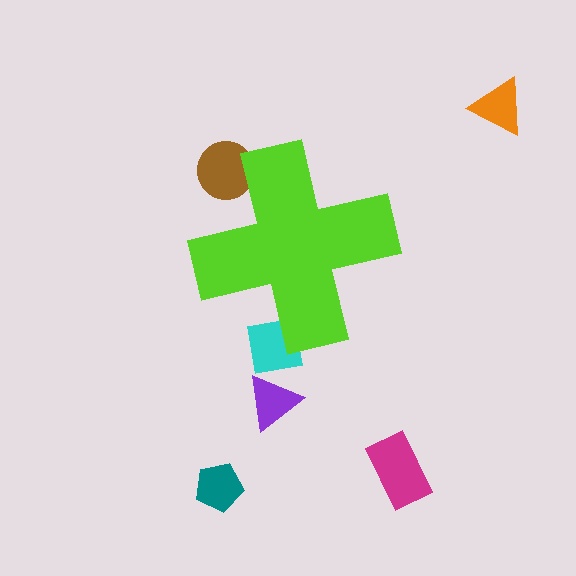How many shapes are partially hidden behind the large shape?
2 shapes are partially hidden.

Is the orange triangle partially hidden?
No, the orange triangle is fully visible.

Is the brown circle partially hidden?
Yes, the brown circle is partially hidden behind the lime cross.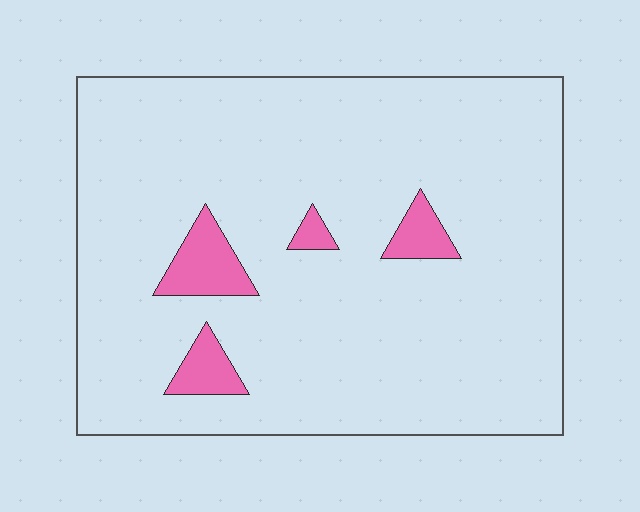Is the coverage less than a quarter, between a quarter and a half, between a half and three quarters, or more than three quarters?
Less than a quarter.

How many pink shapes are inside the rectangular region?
4.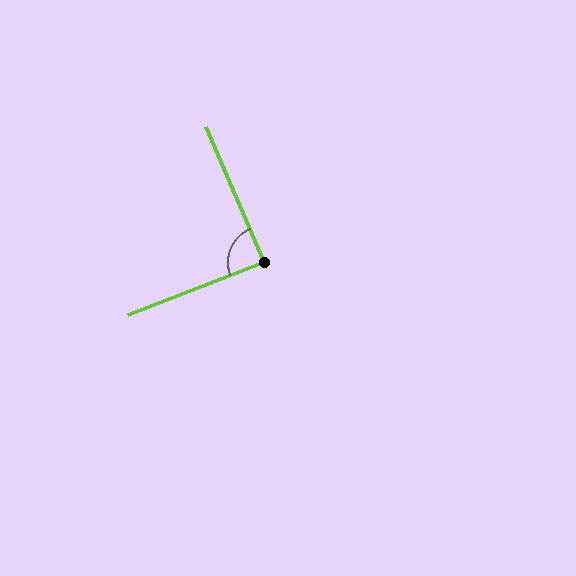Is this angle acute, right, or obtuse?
It is approximately a right angle.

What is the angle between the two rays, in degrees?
Approximately 88 degrees.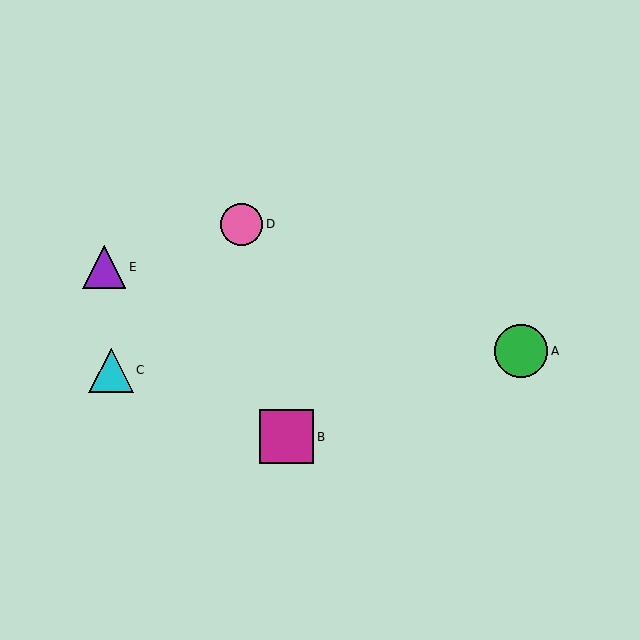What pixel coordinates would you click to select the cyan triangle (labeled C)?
Click at (111, 370) to select the cyan triangle C.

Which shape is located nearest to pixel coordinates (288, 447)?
The magenta square (labeled B) at (287, 437) is nearest to that location.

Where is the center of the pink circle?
The center of the pink circle is at (241, 224).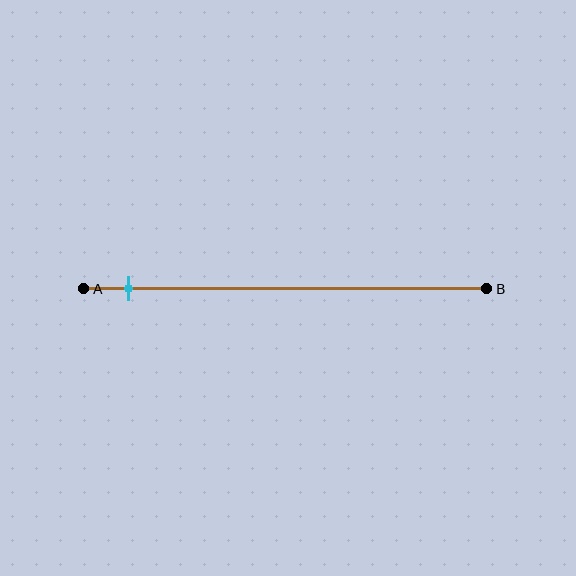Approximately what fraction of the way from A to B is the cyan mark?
The cyan mark is approximately 10% of the way from A to B.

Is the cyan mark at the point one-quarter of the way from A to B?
No, the mark is at about 10% from A, not at the 25% one-quarter point.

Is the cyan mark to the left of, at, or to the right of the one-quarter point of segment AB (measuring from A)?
The cyan mark is to the left of the one-quarter point of segment AB.